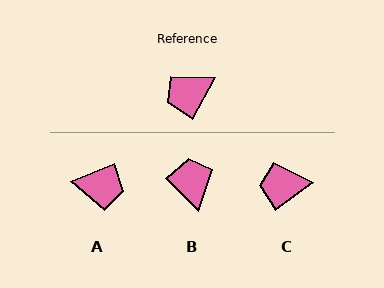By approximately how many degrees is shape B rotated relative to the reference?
Approximately 107 degrees clockwise.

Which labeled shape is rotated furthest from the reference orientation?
A, about 141 degrees away.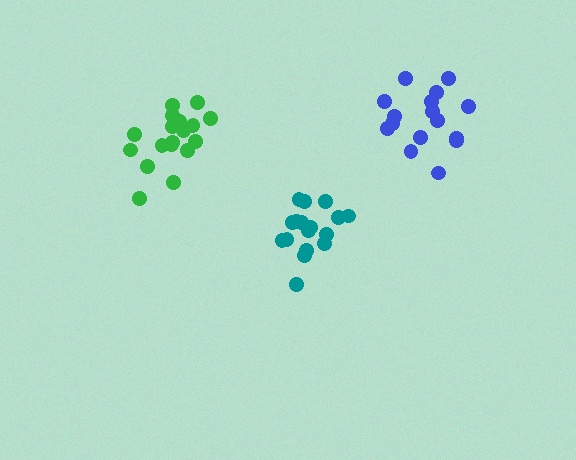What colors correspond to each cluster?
The clusters are colored: green, teal, blue.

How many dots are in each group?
Group 1: 18 dots, Group 2: 17 dots, Group 3: 16 dots (51 total).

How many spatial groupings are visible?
There are 3 spatial groupings.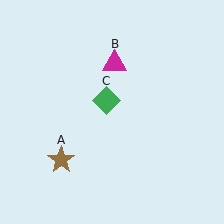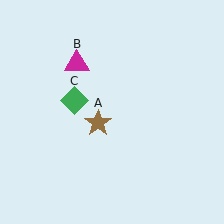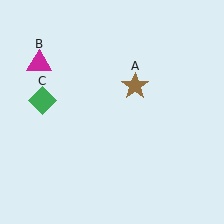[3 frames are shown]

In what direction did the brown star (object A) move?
The brown star (object A) moved up and to the right.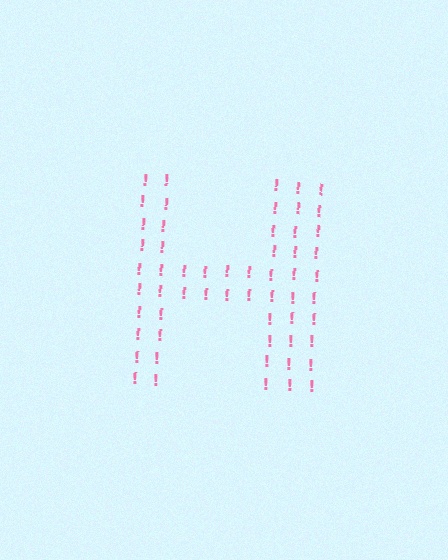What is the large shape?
The large shape is the letter H.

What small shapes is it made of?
It is made of small exclamation marks.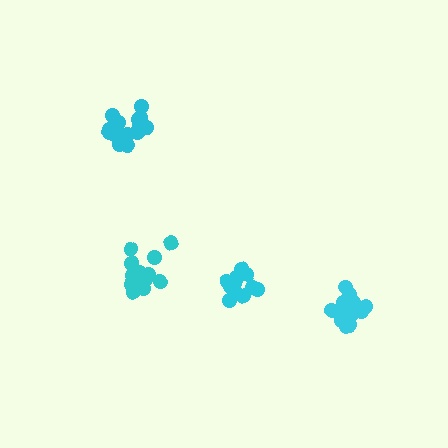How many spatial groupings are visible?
There are 4 spatial groupings.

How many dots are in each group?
Group 1: 12 dots, Group 2: 17 dots, Group 3: 14 dots, Group 4: 15 dots (58 total).